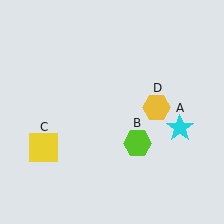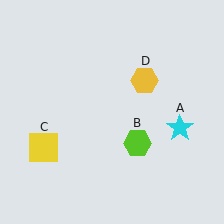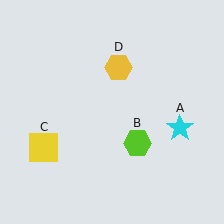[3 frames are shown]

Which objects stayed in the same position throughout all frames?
Cyan star (object A) and lime hexagon (object B) and yellow square (object C) remained stationary.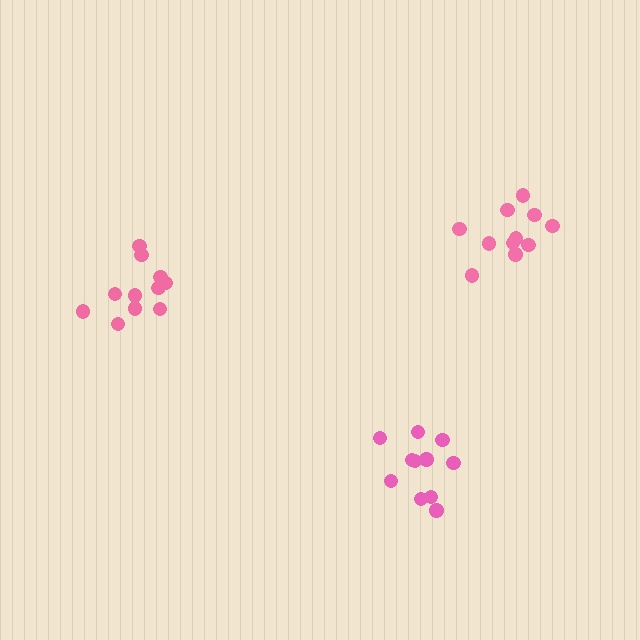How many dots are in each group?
Group 1: 11 dots, Group 2: 11 dots, Group 3: 12 dots (34 total).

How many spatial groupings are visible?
There are 3 spatial groupings.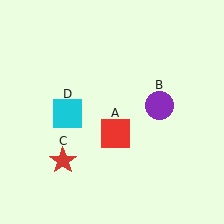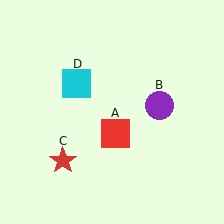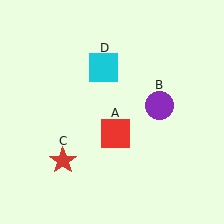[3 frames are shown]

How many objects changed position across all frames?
1 object changed position: cyan square (object D).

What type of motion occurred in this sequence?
The cyan square (object D) rotated clockwise around the center of the scene.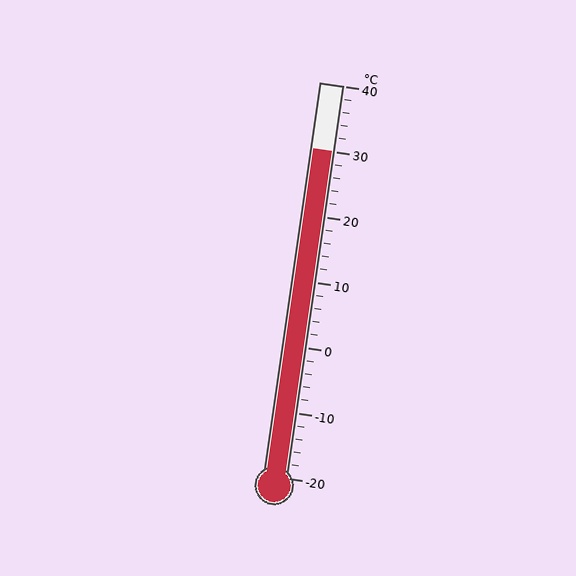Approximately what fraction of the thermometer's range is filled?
The thermometer is filled to approximately 85% of its range.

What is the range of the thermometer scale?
The thermometer scale ranges from -20°C to 40°C.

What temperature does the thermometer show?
The thermometer shows approximately 30°C.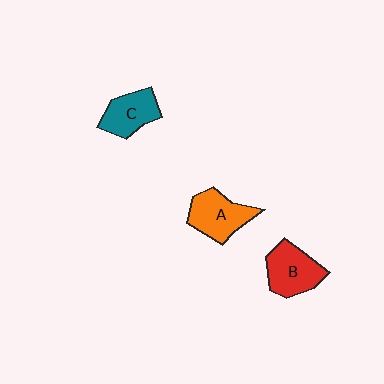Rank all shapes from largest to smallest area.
From largest to smallest: B (red), A (orange), C (teal).